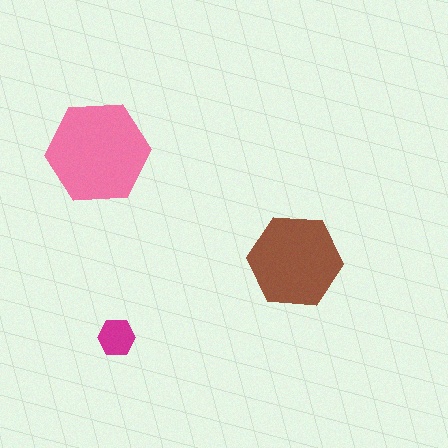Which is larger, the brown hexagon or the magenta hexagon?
The brown one.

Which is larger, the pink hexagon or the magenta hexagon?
The pink one.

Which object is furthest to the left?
The pink hexagon is leftmost.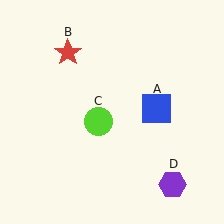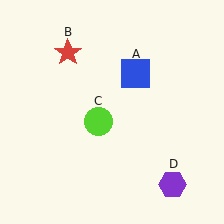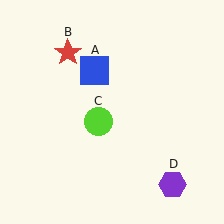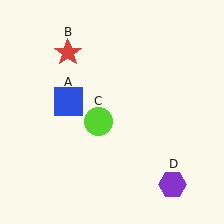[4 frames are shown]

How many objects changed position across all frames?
1 object changed position: blue square (object A).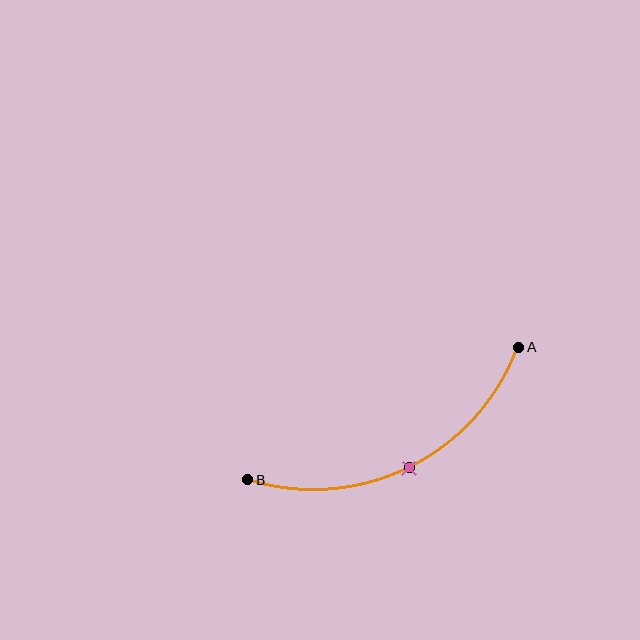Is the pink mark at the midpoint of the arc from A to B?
Yes. The pink mark lies on the arc at equal arc-length from both A and B — it is the arc midpoint.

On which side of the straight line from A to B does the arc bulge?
The arc bulges below the straight line connecting A and B.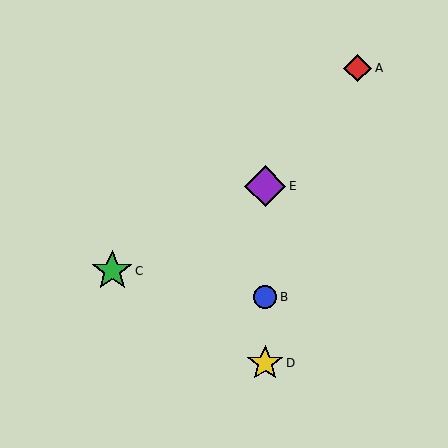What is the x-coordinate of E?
Object E is at x≈265.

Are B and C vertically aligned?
No, B is at x≈265 and C is at x≈112.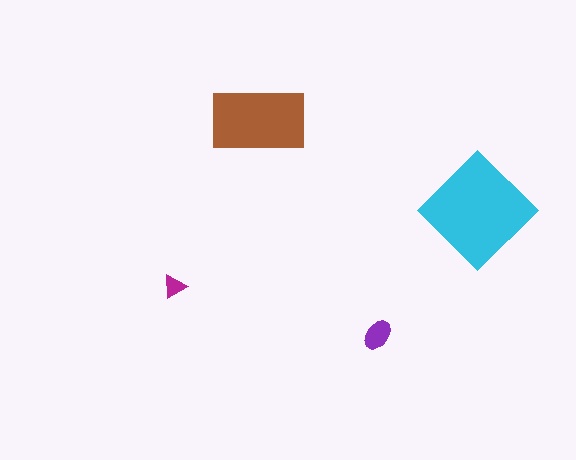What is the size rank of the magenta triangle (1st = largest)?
4th.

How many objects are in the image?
There are 4 objects in the image.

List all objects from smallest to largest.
The magenta triangle, the purple ellipse, the brown rectangle, the cyan diamond.